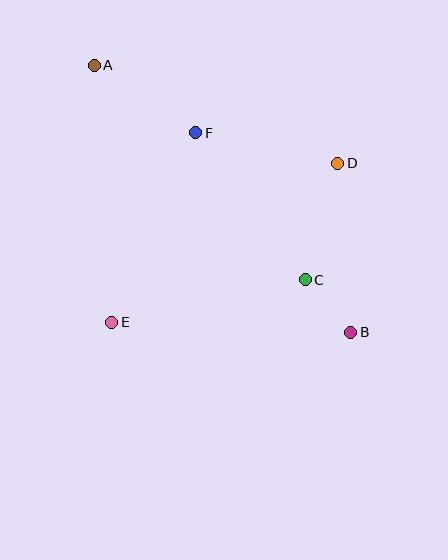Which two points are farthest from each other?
Points A and B are farthest from each other.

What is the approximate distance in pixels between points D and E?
The distance between D and E is approximately 276 pixels.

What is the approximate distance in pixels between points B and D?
The distance between B and D is approximately 170 pixels.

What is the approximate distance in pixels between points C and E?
The distance between C and E is approximately 198 pixels.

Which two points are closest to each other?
Points B and C are closest to each other.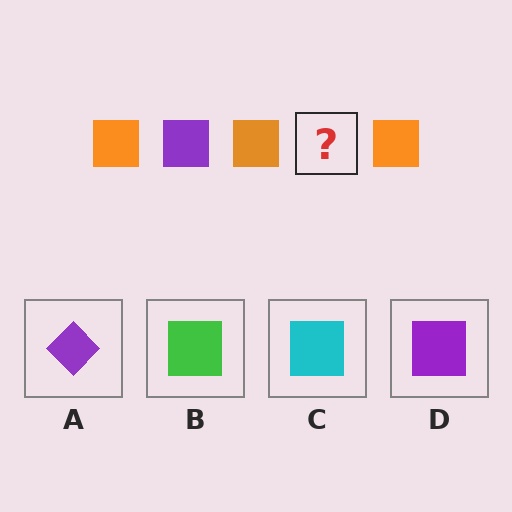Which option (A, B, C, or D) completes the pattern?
D.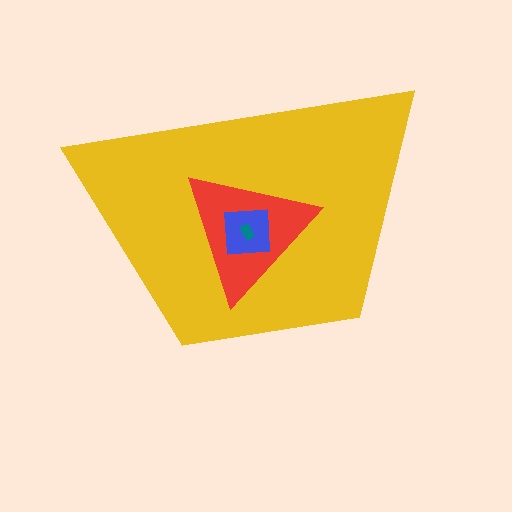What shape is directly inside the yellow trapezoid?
The red triangle.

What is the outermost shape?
The yellow trapezoid.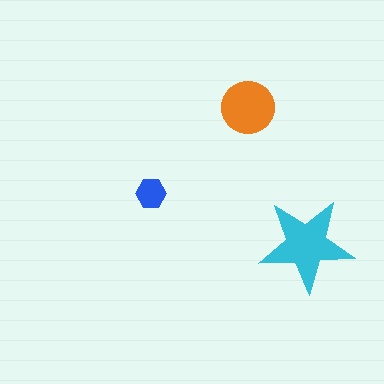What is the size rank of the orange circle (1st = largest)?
2nd.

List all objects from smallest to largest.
The blue hexagon, the orange circle, the cyan star.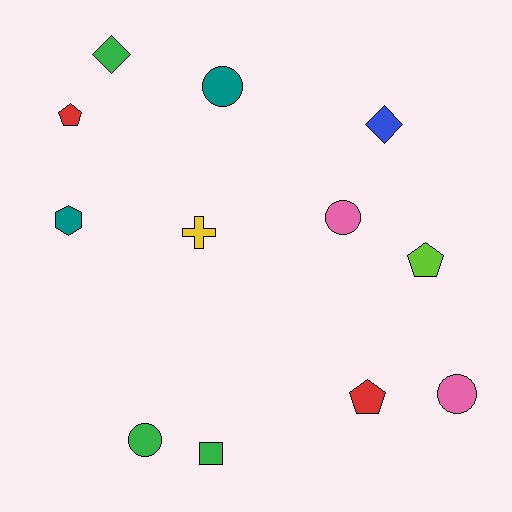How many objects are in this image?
There are 12 objects.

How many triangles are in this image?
There are no triangles.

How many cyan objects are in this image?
There are no cyan objects.